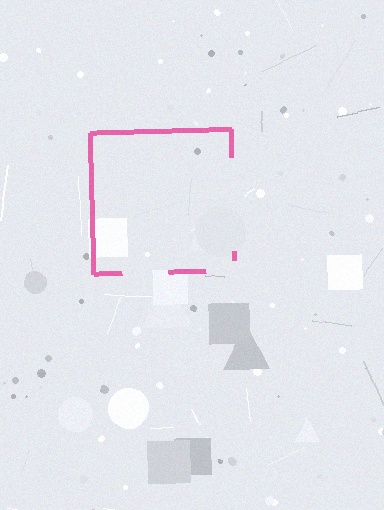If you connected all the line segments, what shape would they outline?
They would outline a square.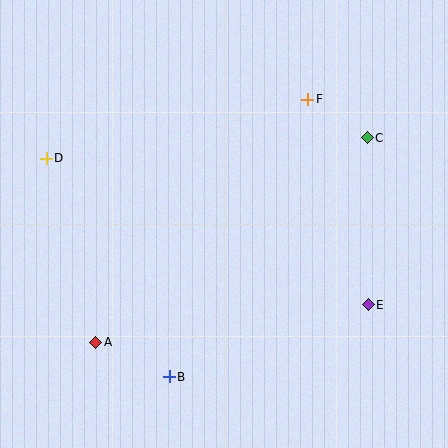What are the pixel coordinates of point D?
Point D is at (46, 158).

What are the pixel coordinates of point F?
Point F is at (308, 99).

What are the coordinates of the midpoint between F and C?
The midpoint between F and C is at (338, 119).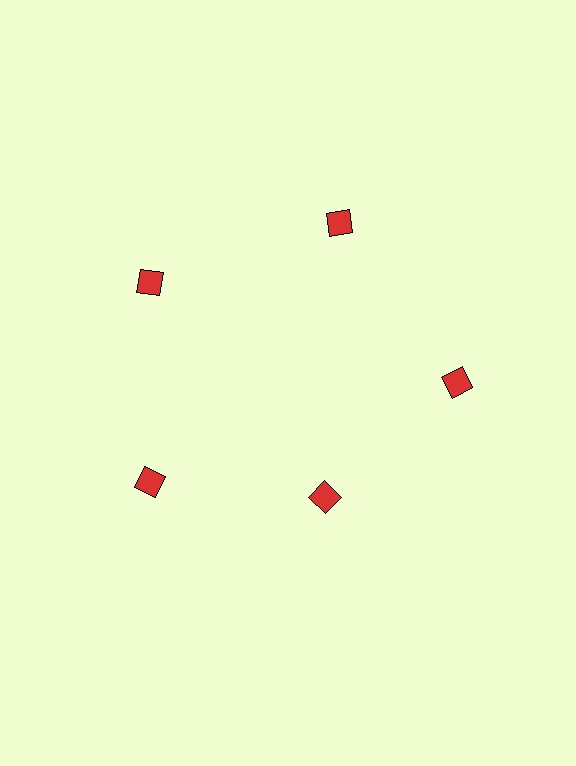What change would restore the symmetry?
The symmetry would be restored by moving it outward, back onto the ring so that all 5 diamonds sit at equal angles and equal distance from the center.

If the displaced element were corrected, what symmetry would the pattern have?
It would have 5-fold rotational symmetry — the pattern would map onto itself every 72 degrees.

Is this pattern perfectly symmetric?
No. The 5 red diamonds are arranged in a ring, but one element near the 5 o'clock position is pulled inward toward the center, breaking the 5-fold rotational symmetry.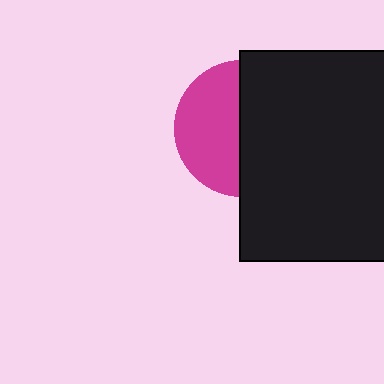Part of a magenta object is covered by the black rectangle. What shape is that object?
It is a circle.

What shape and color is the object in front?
The object in front is a black rectangle.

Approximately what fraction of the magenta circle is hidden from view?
Roughly 53% of the magenta circle is hidden behind the black rectangle.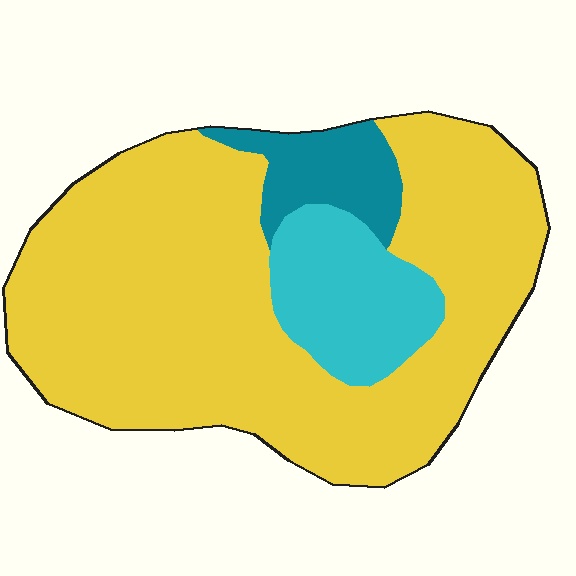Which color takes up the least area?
Teal, at roughly 10%.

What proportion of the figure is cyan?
Cyan covers about 15% of the figure.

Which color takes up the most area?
Yellow, at roughly 75%.